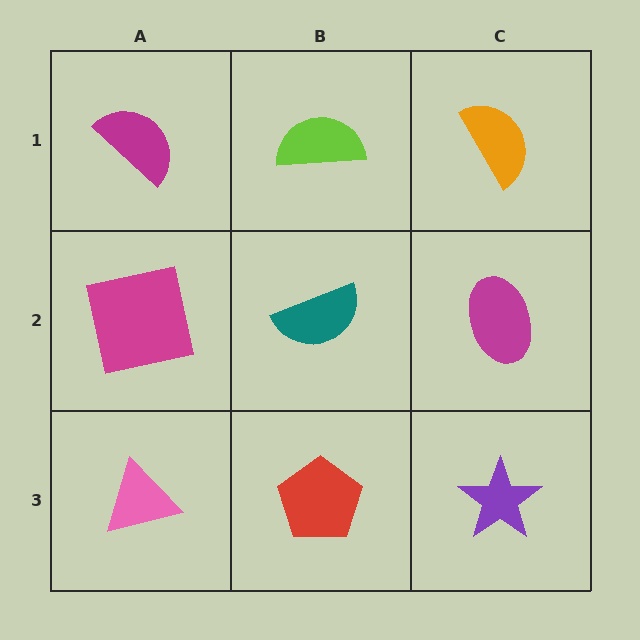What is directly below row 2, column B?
A red pentagon.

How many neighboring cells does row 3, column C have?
2.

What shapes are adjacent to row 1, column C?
A magenta ellipse (row 2, column C), a lime semicircle (row 1, column B).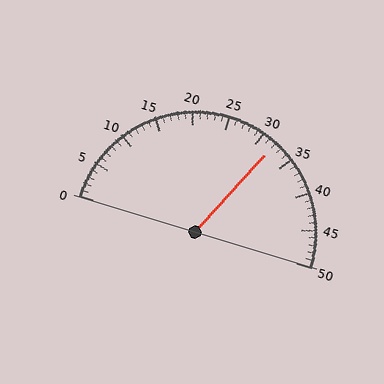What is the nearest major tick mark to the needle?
The nearest major tick mark is 30.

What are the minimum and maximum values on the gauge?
The gauge ranges from 0 to 50.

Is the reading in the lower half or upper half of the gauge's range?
The reading is in the upper half of the range (0 to 50).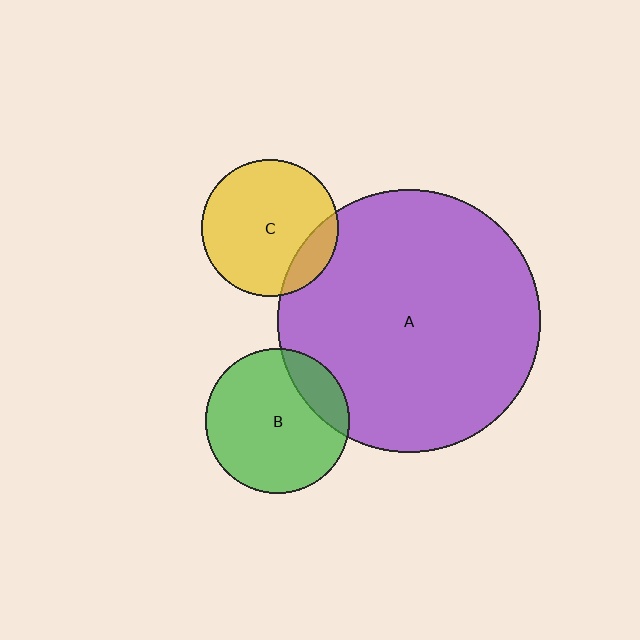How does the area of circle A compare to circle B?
Approximately 3.3 times.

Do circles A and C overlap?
Yes.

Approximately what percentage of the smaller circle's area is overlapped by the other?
Approximately 15%.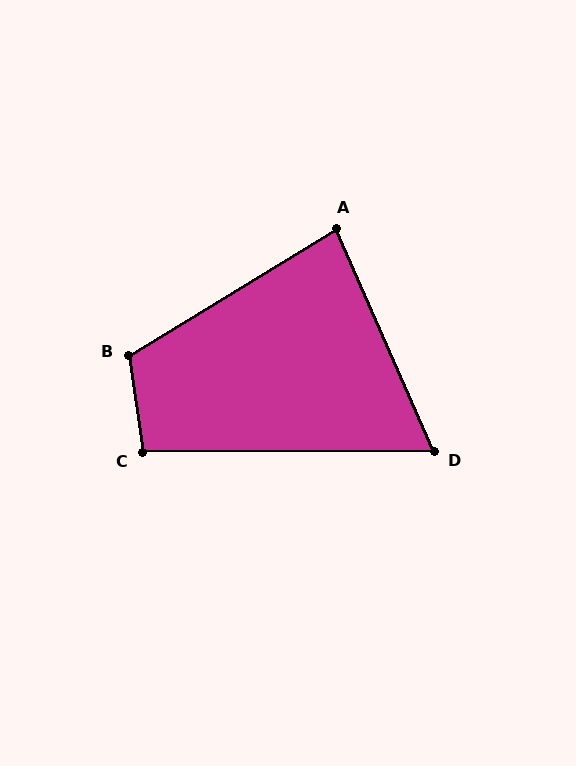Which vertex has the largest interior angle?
B, at approximately 113 degrees.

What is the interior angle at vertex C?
Approximately 98 degrees (obtuse).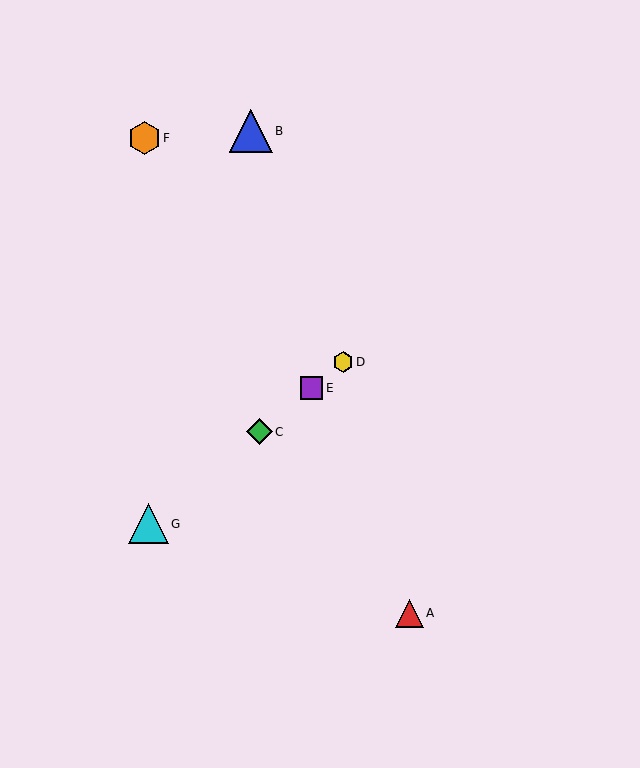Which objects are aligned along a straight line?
Objects C, D, E, G are aligned along a straight line.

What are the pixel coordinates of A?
Object A is at (409, 613).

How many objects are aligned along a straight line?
4 objects (C, D, E, G) are aligned along a straight line.